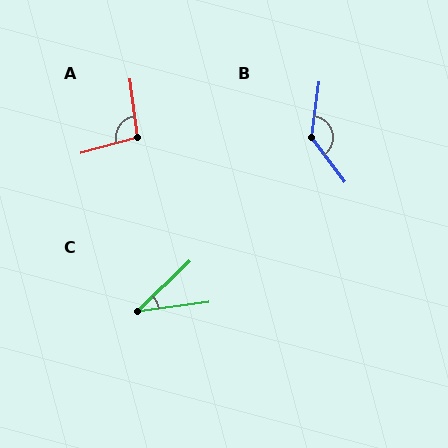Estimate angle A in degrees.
Approximately 99 degrees.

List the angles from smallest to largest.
C (36°), A (99°), B (135°).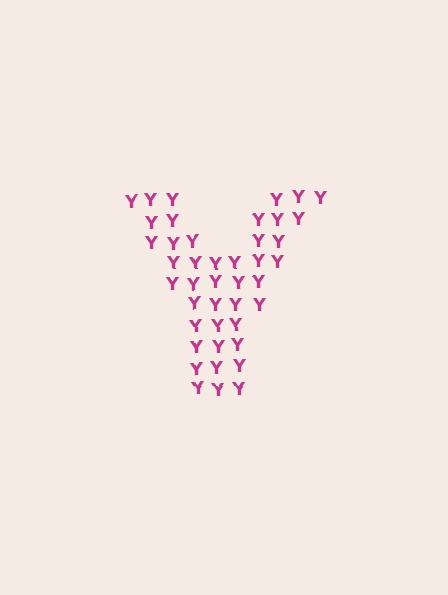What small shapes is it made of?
It is made of small letter Y's.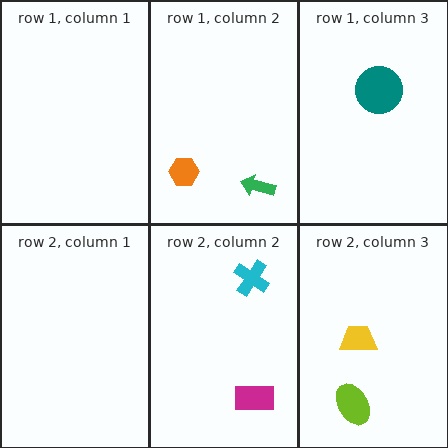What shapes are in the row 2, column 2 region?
The magenta rectangle, the cyan cross.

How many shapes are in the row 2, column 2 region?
2.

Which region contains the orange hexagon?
The row 1, column 2 region.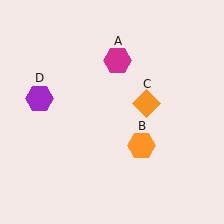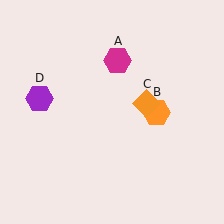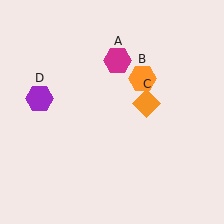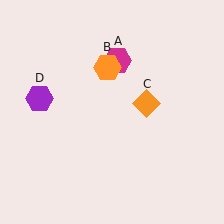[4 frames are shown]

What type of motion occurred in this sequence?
The orange hexagon (object B) rotated counterclockwise around the center of the scene.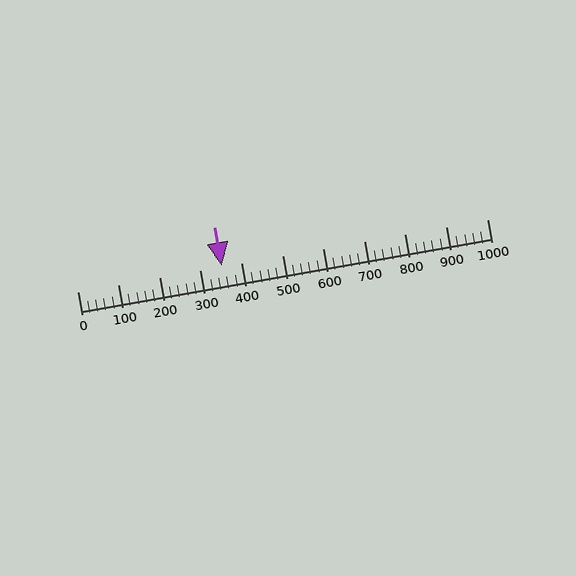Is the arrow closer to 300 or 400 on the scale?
The arrow is closer to 400.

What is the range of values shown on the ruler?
The ruler shows values from 0 to 1000.